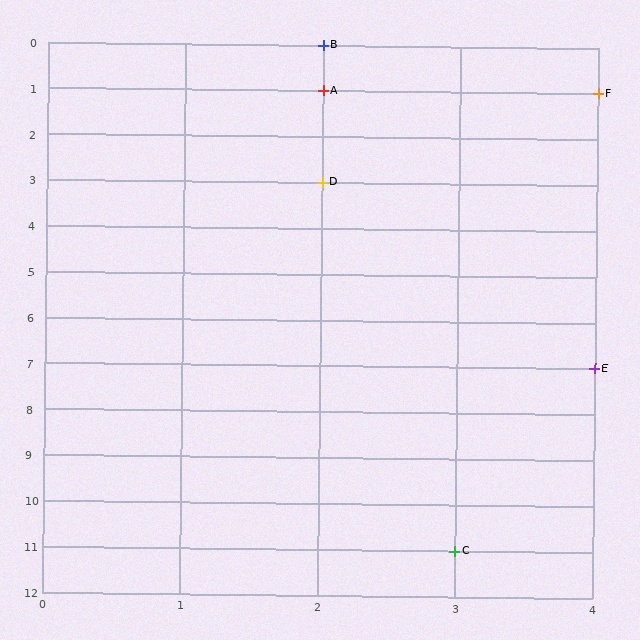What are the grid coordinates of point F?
Point F is at grid coordinates (4, 1).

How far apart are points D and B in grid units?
Points D and B are 3 rows apart.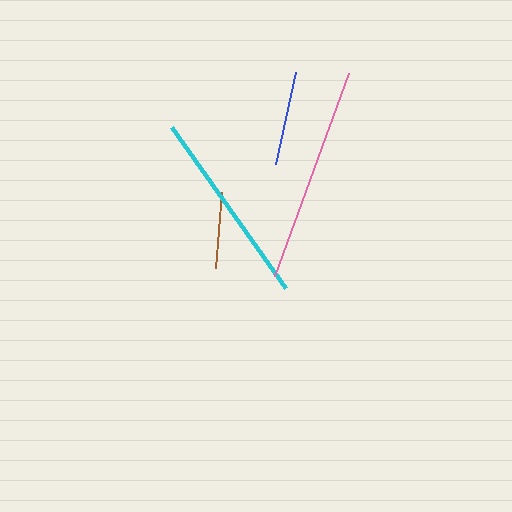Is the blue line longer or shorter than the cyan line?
The cyan line is longer than the blue line.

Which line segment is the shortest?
The brown line is the shortest at approximately 76 pixels.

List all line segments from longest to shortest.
From longest to shortest: pink, cyan, blue, brown.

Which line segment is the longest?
The pink line is the longest at approximately 217 pixels.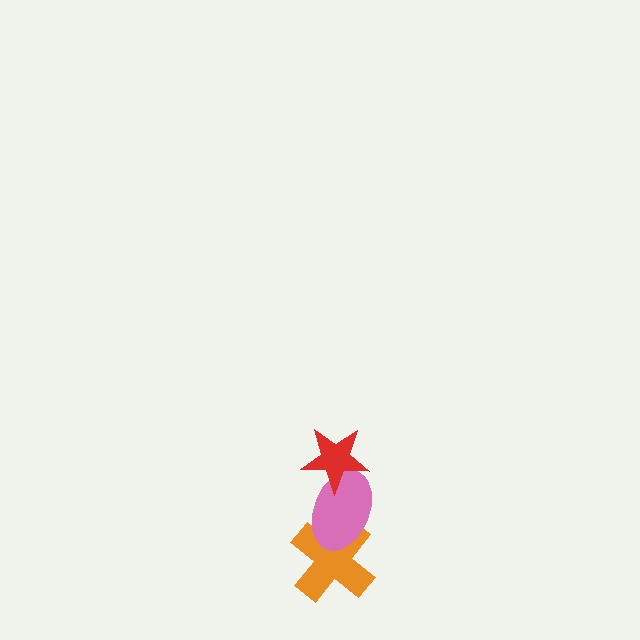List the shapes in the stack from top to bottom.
From top to bottom: the red star, the pink ellipse, the orange cross.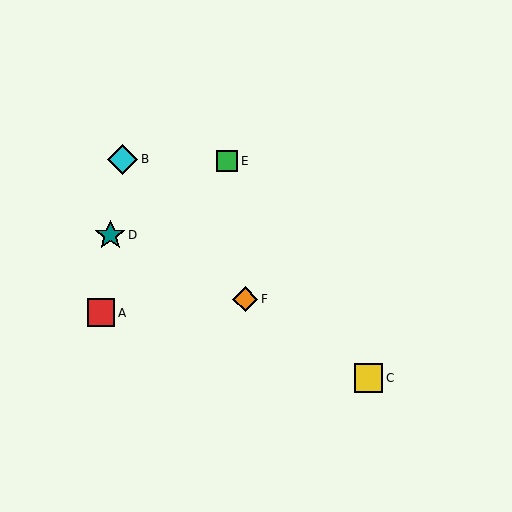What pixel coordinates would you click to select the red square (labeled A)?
Click at (101, 313) to select the red square A.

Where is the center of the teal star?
The center of the teal star is at (110, 235).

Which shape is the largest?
The teal star (labeled D) is the largest.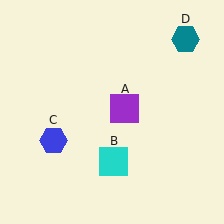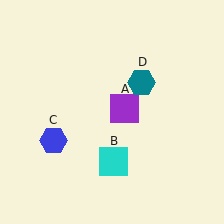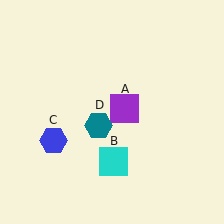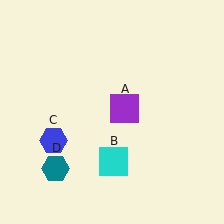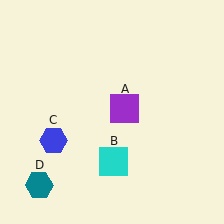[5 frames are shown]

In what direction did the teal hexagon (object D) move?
The teal hexagon (object D) moved down and to the left.